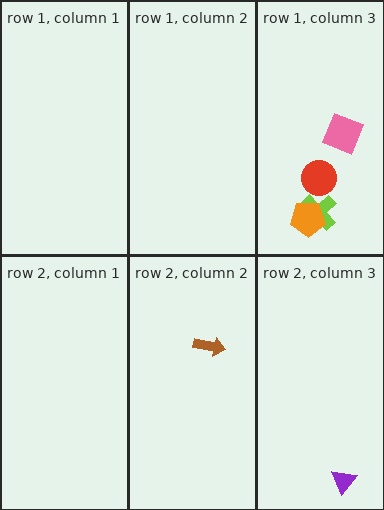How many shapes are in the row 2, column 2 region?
1.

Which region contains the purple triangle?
The row 2, column 3 region.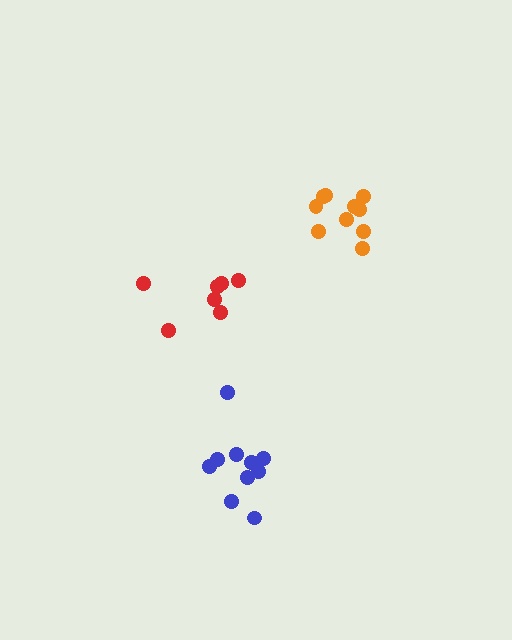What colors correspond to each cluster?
The clusters are colored: orange, red, blue.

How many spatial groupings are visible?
There are 3 spatial groupings.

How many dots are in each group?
Group 1: 10 dots, Group 2: 7 dots, Group 3: 10 dots (27 total).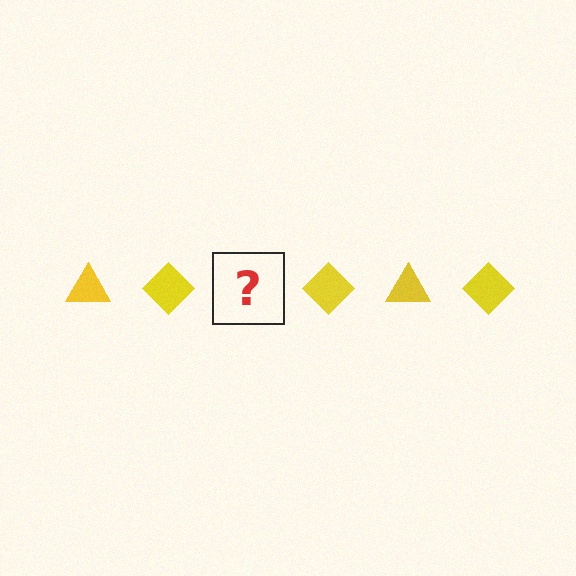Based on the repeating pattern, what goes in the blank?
The blank should be a yellow triangle.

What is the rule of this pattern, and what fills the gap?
The rule is that the pattern cycles through triangle, diamond shapes in yellow. The gap should be filled with a yellow triangle.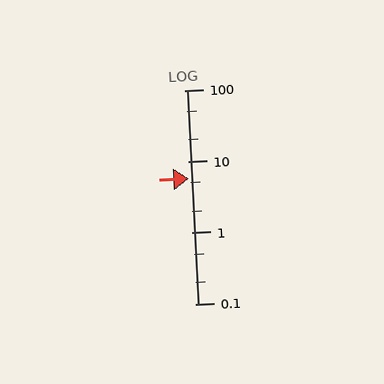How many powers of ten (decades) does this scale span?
The scale spans 3 decades, from 0.1 to 100.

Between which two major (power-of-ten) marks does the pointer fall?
The pointer is between 1 and 10.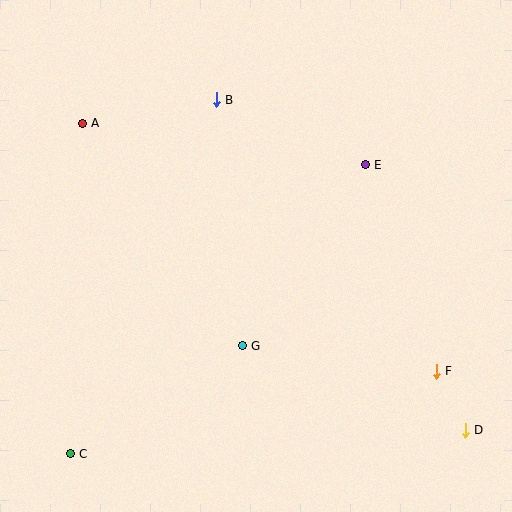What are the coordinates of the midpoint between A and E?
The midpoint between A and E is at (224, 144).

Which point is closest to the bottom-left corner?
Point C is closest to the bottom-left corner.